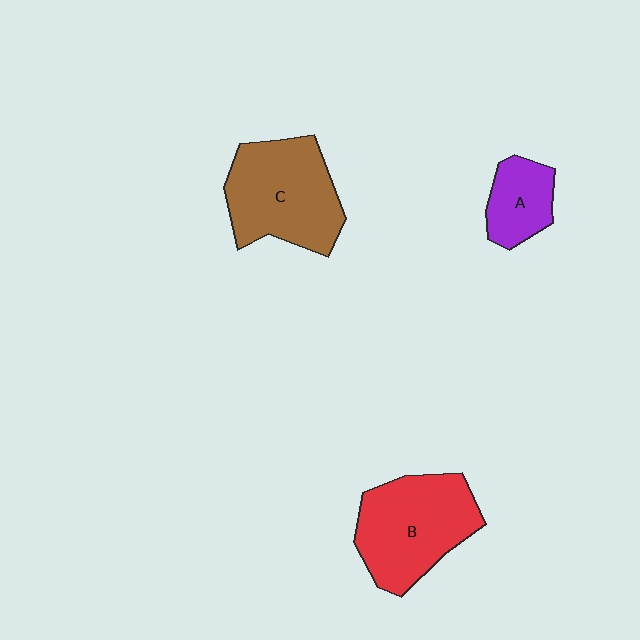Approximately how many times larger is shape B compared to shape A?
Approximately 2.2 times.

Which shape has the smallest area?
Shape A (purple).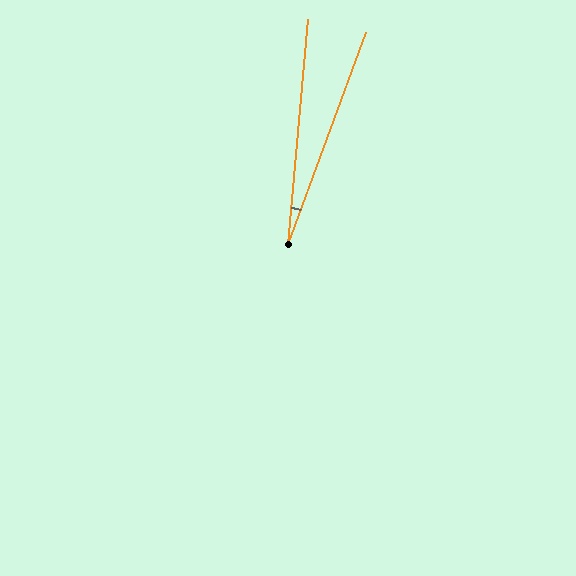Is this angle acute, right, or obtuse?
It is acute.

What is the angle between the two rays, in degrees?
Approximately 15 degrees.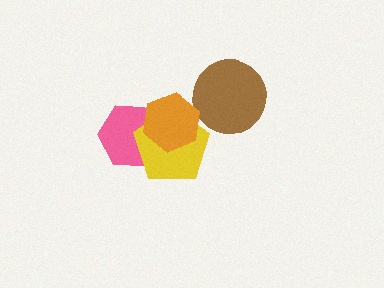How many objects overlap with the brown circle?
0 objects overlap with the brown circle.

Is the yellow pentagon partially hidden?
Yes, it is partially covered by another shape.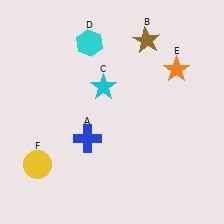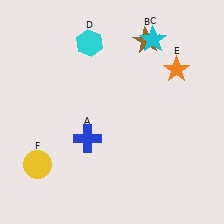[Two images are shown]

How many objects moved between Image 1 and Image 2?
1 object moved between the two images.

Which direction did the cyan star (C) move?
The cyan star (C) moved right.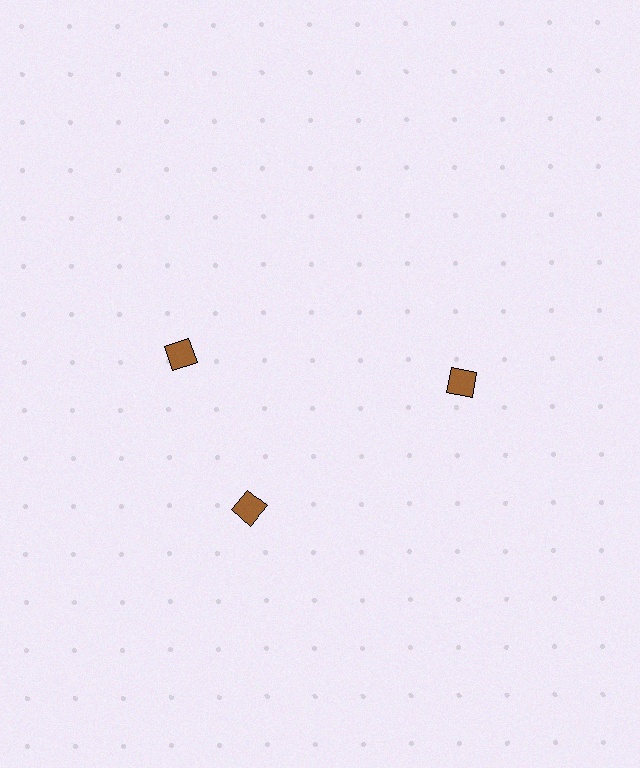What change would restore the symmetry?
The symmetry would be restored by rotating it back into even spacing with its neighbors so that all 3 diamonds sit at equal angles and equal distance from the center.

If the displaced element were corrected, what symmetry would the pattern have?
It would have 3-fold rotational symmetry — the pattern would map onto itself every 120 degrees.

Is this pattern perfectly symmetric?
No. The 3 brown diamonds are arranged in a ring, but one element near the 11 o'clock position is rotated out of alignment along the ring, breaking the 3-fold rotational symmetry.